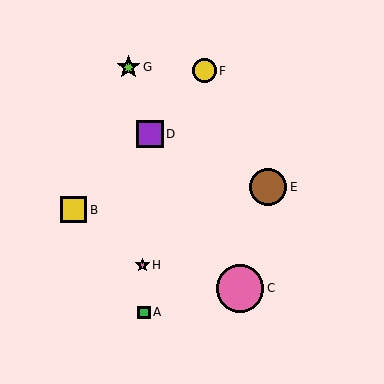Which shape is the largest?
The pink circle (labeled C) is the largest.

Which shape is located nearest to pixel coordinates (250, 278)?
The pink circle (labeled C) at (240, 288) is nearest to that location.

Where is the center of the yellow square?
The center of the yellow square is at (74, 210).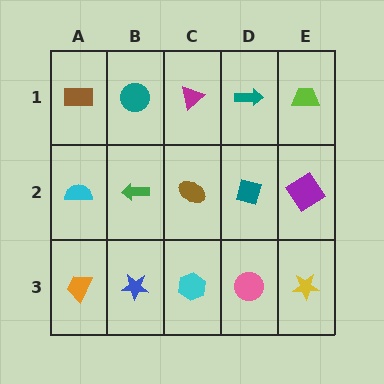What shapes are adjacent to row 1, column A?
A cyan semicircle (row 2, column A), a teal circle (row 1, column B).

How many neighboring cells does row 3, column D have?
3.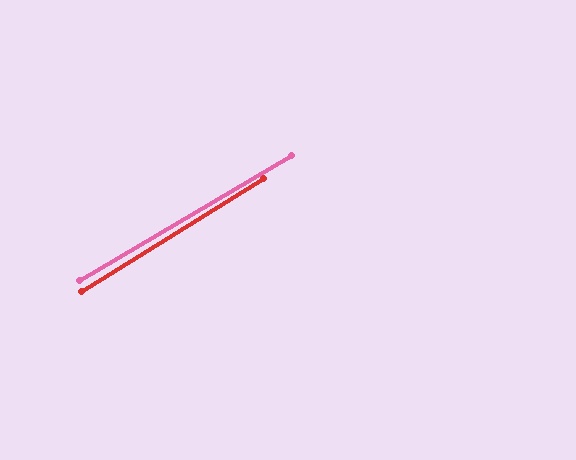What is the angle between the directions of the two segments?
Approximately 1 degree.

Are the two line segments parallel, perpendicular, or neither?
Parallel — their directions differ by only 1.3°.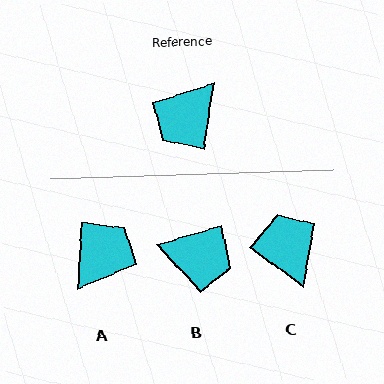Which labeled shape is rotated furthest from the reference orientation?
A, about 175 degrees away.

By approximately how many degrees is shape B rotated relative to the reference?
Approximately 114 degrees counter-clockwise.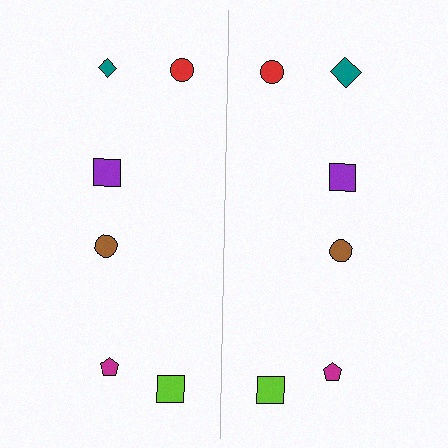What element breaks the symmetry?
The teal diamond on the right side has a different size than its mirror counterpart.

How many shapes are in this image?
There are 12 shapes in this image.